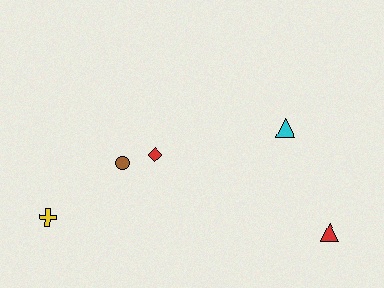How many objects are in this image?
There are 5 objects.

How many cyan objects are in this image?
There is 1 cyan object.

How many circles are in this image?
There is 1 circle.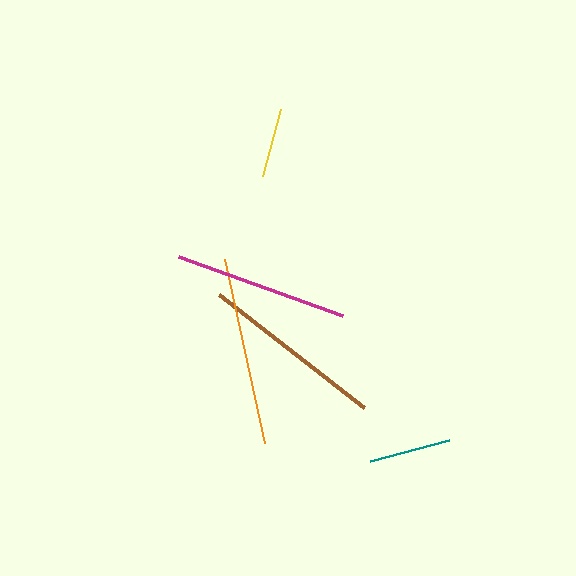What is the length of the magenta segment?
The magenta segment is approximately 175 pixels long.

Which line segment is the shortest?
The yellow line is the shortest at approximately 70 pixels.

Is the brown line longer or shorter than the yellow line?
The brown line is longer than the yellow line.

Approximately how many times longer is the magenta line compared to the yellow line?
The magenta line is approximately 2.5 times the length of the yellow line.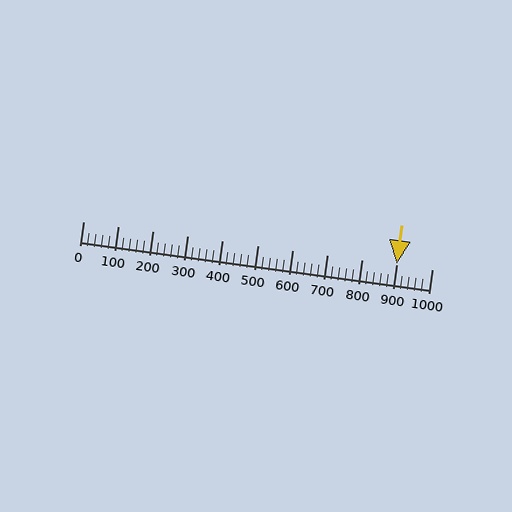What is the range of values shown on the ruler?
The ruler shows values from 0 to 1000.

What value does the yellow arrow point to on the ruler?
The yellow arrow points to approximately 900.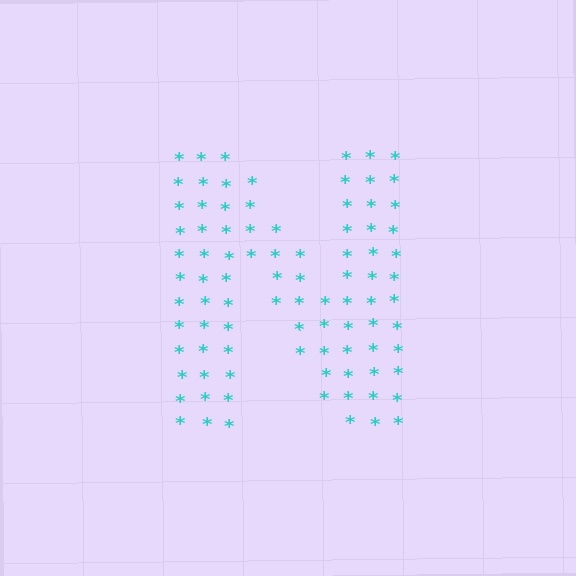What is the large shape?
The large shape is the letter N.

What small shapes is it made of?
It is made of small asterisks.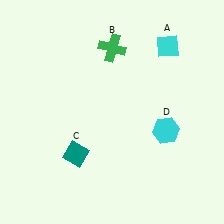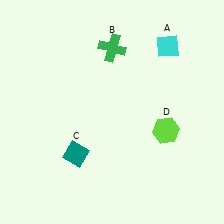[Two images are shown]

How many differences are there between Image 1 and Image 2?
There is 1 difference between the two images.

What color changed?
The hexagon (D) changed from cyan in Image 1 to lime in Image 2.